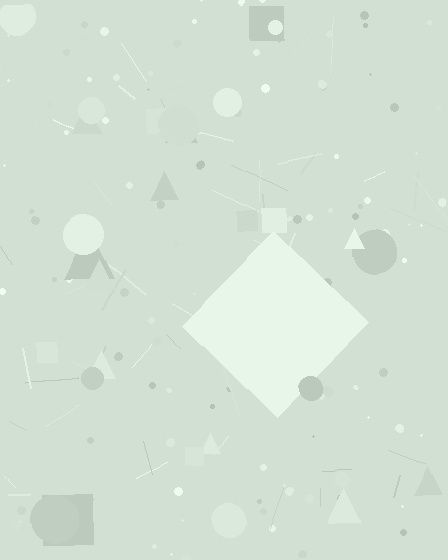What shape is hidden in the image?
A diamond is hidden in the image.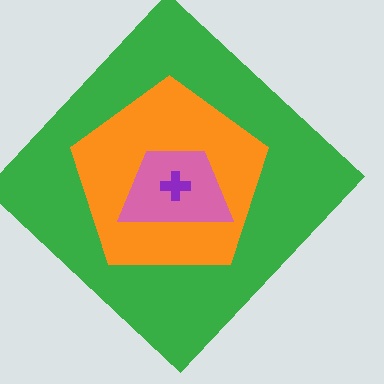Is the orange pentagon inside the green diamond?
Yes.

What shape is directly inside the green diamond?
The orange pentagon.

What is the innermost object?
The purple cross.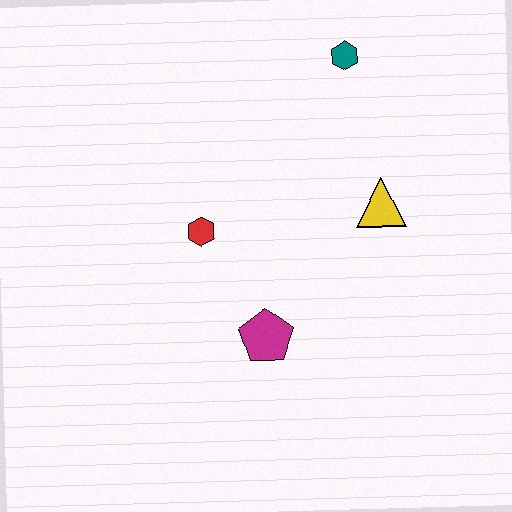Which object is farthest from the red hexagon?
The teal hexagon is farthest from the red hexagon.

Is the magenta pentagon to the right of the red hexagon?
Yes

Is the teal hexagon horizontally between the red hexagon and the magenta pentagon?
No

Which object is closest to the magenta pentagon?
The red hexagon is closest to the magenta pentagon.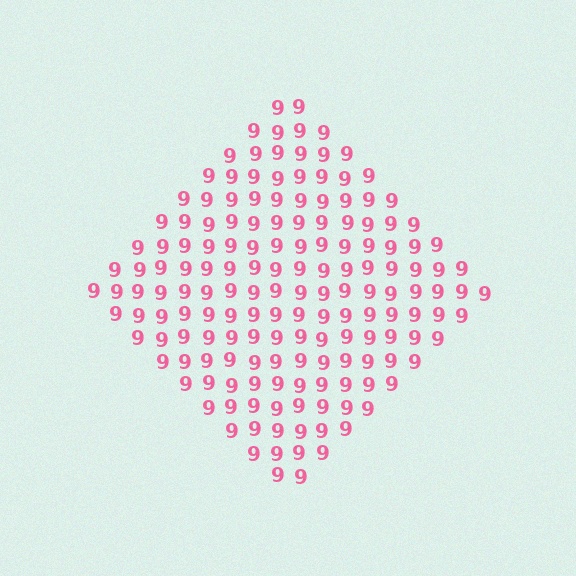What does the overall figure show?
The overall figure shows a diamond.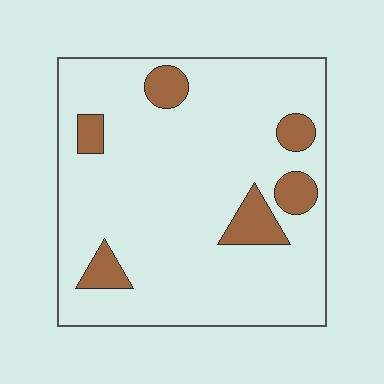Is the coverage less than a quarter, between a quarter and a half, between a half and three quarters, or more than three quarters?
Less than a quarter.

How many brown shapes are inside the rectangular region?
6.